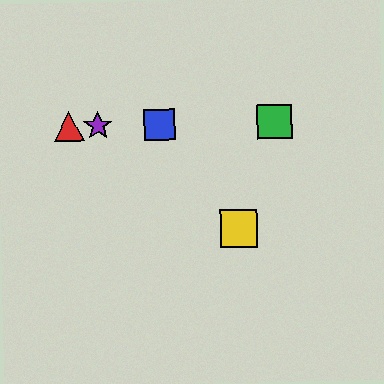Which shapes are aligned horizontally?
The red triangle, the blue square, the green square, the purple star are aligned horizontally.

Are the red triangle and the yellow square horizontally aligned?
No, the red triangle is at y≈126 and the yellow square is at y≈229.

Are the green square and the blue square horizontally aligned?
Yes, both are at y≈122.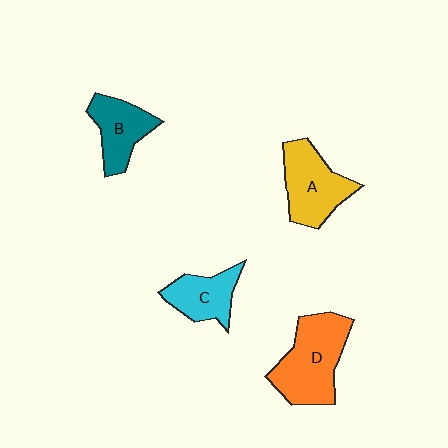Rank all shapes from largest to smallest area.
From largest to smallest: D (orange), A (yellow), B (teal), C (cyan).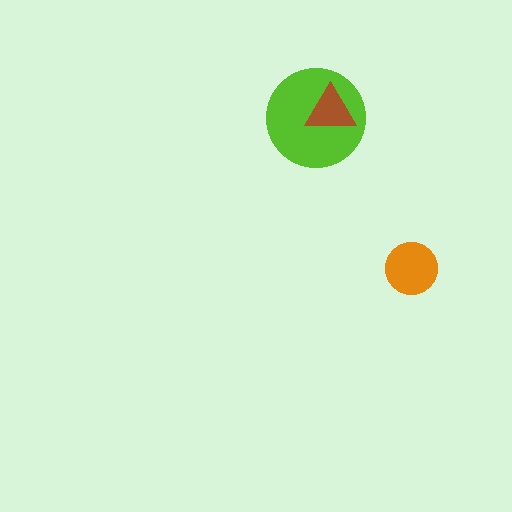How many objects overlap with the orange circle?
0 objects overlap with the orange circle.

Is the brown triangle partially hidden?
No, no other shape covers it.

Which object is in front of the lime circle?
The brown triangle is in front of the lime circle.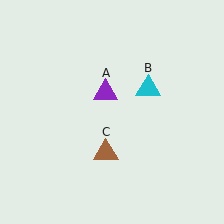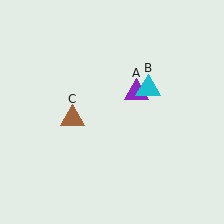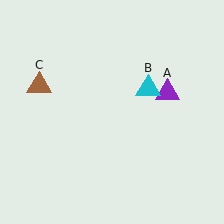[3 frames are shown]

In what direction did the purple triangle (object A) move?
The purple triangle (object A) moved right.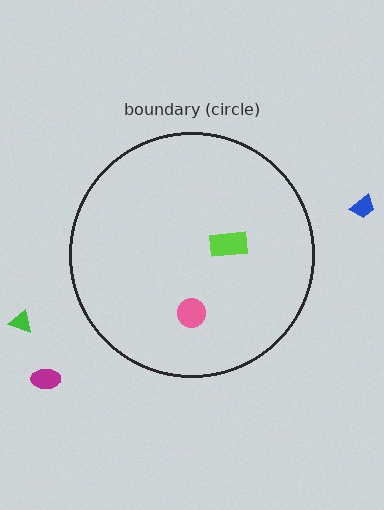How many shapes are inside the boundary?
2 inside, 3 outside.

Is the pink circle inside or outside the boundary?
Inside.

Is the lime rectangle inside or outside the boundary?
Inside.